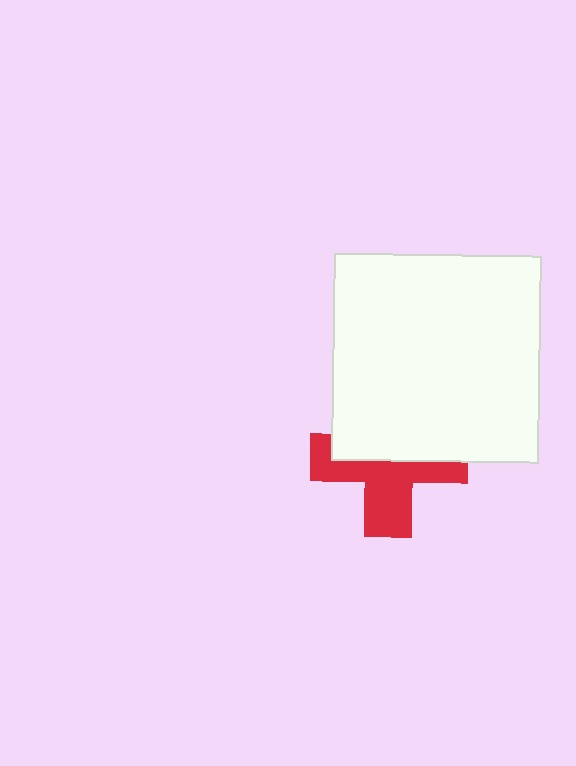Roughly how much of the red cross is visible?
About half of it is visible (roughly 51%).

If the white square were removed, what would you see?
You would see the complete red cross.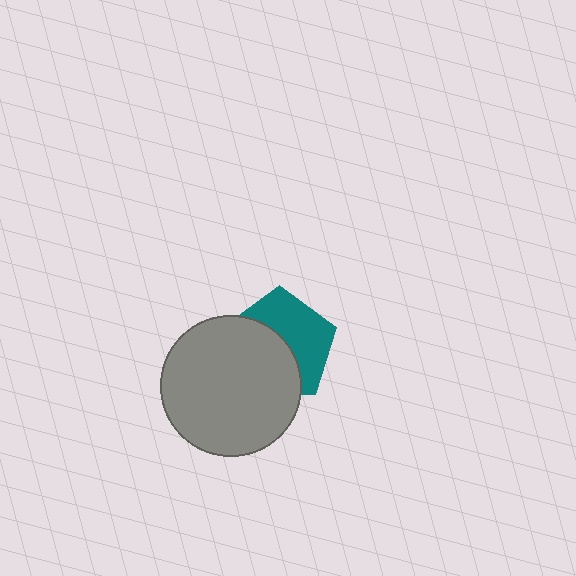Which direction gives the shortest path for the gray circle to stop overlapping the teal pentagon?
Moving toward the lower-left gives the shortest separation.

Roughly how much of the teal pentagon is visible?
About half of it is visible (roughly 49%).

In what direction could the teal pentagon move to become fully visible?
The teal pentagon could move toward the upper-right. That would shift it out from behind the gray circle entirely.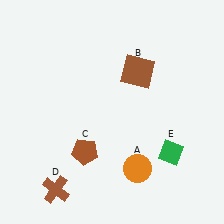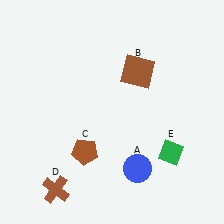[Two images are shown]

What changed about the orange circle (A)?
In Image 1, A is orange. In Image 2, it changed to blue.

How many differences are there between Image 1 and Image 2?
There is 1 difference between the two images.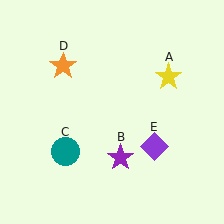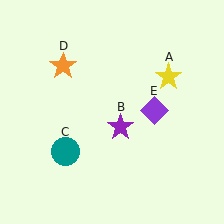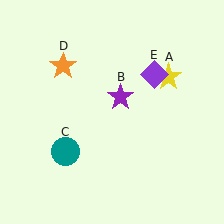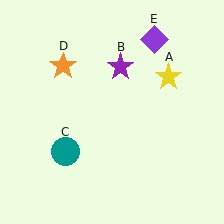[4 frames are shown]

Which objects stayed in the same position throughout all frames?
Yellow star (object A) and teal circle (object C) and orange star (object D) remained stationary.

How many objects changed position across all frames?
2 objects changed position: purple star (object B), purple diamond (object E).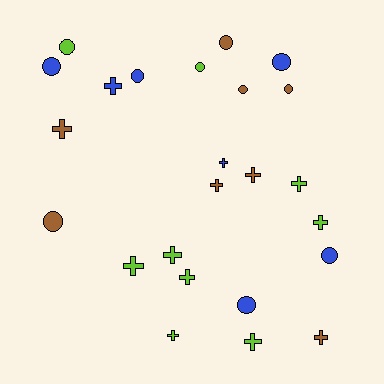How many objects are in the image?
There are 24 objects.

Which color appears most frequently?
Lime, with 9 objects.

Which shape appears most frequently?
Cross, with 13 objects.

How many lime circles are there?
There are 2 lime circles.